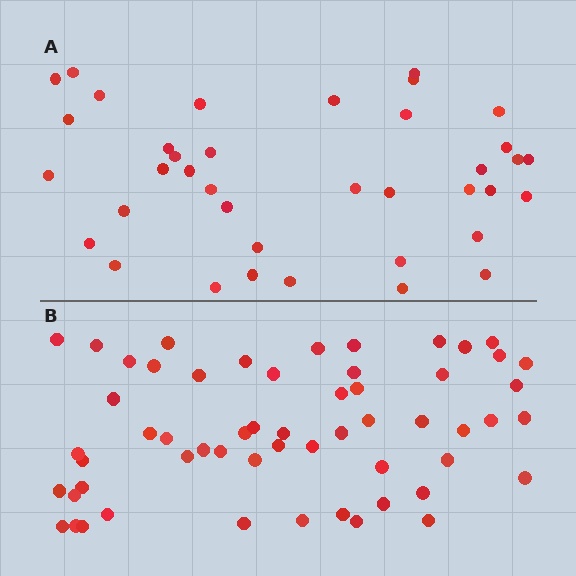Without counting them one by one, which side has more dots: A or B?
Region B (the bottom region) has more dots.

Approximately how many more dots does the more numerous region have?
Region B has approximately 20 more dots than region A.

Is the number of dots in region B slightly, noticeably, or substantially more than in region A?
Region B has substantially more. The ratio is roughly 1.5 to 1.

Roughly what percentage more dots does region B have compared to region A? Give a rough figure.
About 50% more.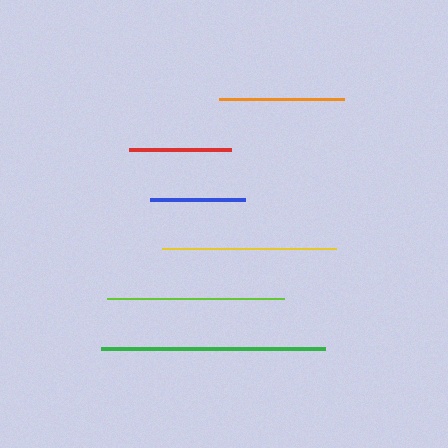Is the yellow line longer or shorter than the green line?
The green line is longer than the yellow line.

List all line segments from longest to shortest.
From longest to shortest: green, lime, yellow, orange, red, blue.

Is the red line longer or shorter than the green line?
The green line is longer than the red line.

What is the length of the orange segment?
The orange segment is approximately 125 pixels long.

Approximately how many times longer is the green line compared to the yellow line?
The green line is approximately 1.3 times the length of the yellow line.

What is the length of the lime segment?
The lime segment is approximately 177 pixels long.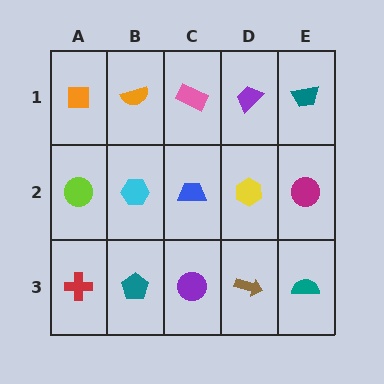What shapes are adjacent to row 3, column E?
A magenta circle (row 2, column E), a brown arrow (row 3, column D).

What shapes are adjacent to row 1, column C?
A blue trapezoid (row 2, column C), an orange semicircle (row 1, column B), a purple trapezoid (row 1, column D).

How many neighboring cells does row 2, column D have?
4.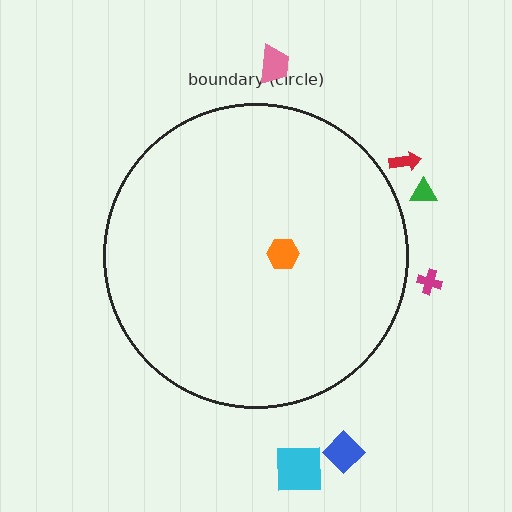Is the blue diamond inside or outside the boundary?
Outside.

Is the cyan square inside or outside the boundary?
Outside.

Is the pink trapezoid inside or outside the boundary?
Outside.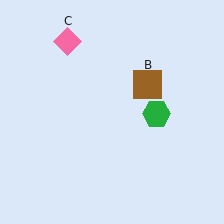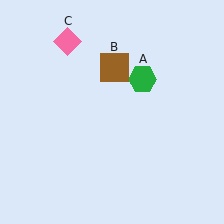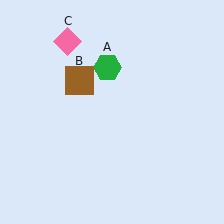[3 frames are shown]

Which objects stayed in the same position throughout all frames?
Pink diamond (object C) remained stationary.